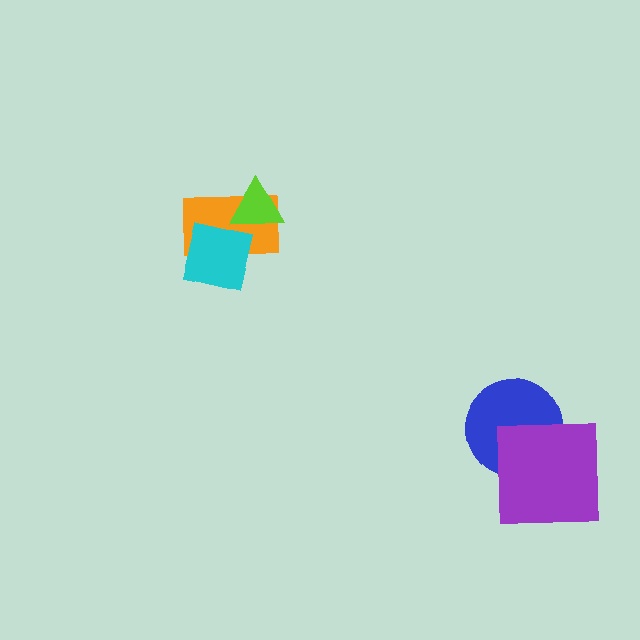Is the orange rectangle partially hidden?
Yes, it is partially covered by another shape.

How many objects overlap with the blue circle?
1 object overlaps with the blue circle.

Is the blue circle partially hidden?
Yes, it is partially covered by another shape.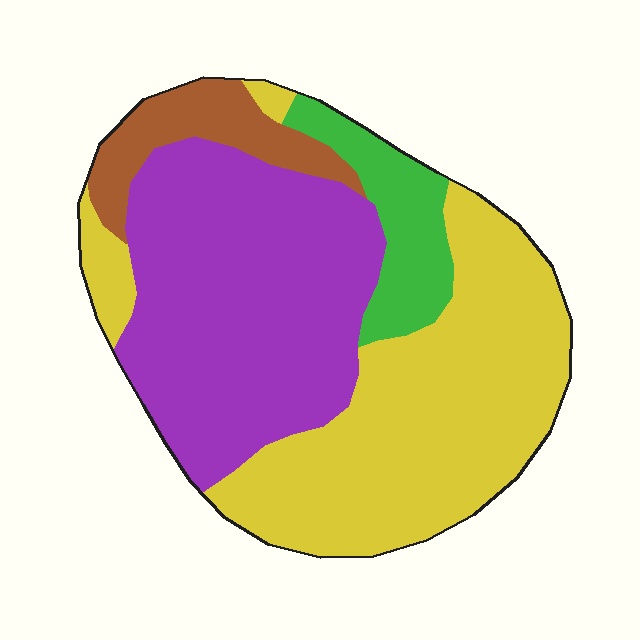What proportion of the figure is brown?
Brown covers 9% of the figure.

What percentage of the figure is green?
Green takes up about one tenth (1/10) of the figure.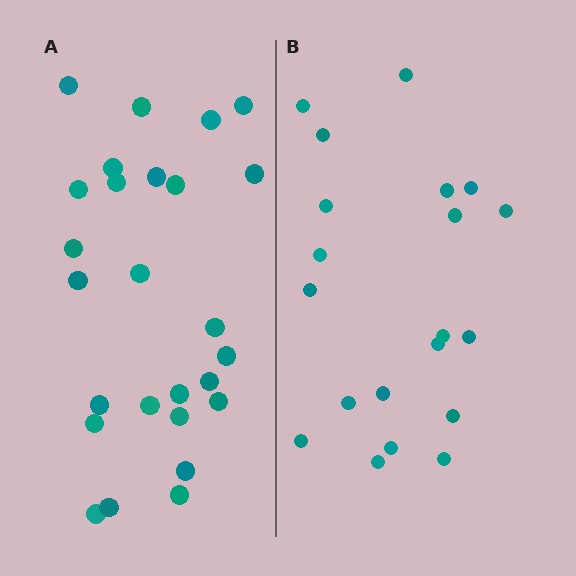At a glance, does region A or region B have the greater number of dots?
Region A (the left region) has more dots.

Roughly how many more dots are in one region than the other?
Region A has about 6 more dots than region B.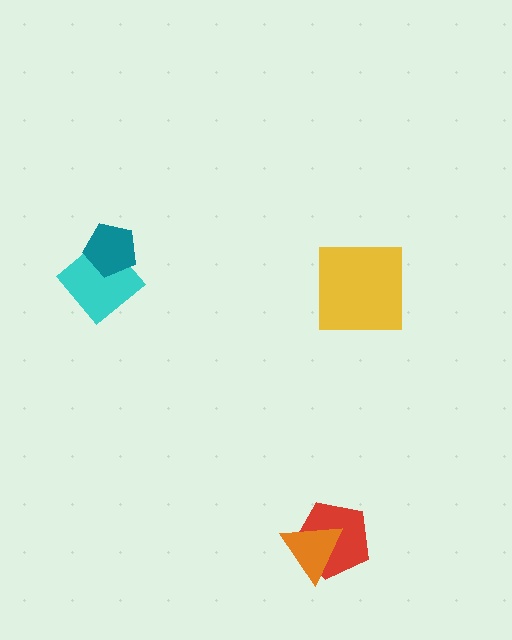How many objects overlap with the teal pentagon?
1 object overlaps with the teal pentagon.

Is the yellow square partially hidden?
No, no other shape covers it.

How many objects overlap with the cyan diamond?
1 object overlaps with the cyan diamond.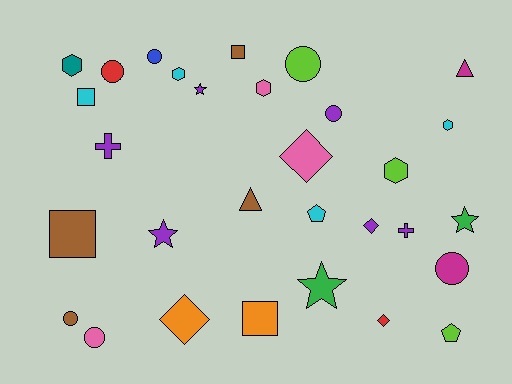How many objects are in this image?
There are 30 objects.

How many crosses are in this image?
There are 2 crosses.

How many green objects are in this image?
There are 2 green objects.